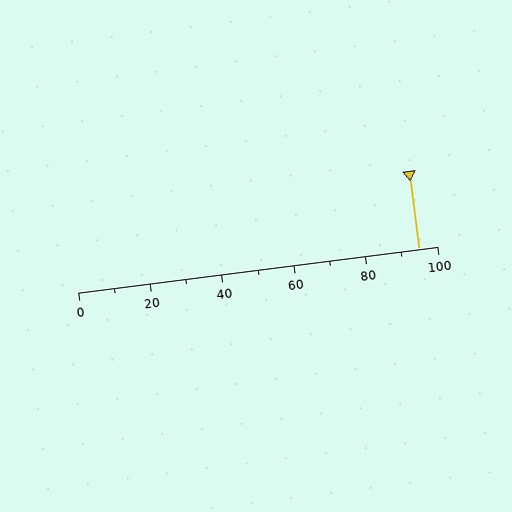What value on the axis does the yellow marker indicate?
The marker indicates approximately 95.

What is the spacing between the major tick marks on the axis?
The major ticks are spaced 20 apart.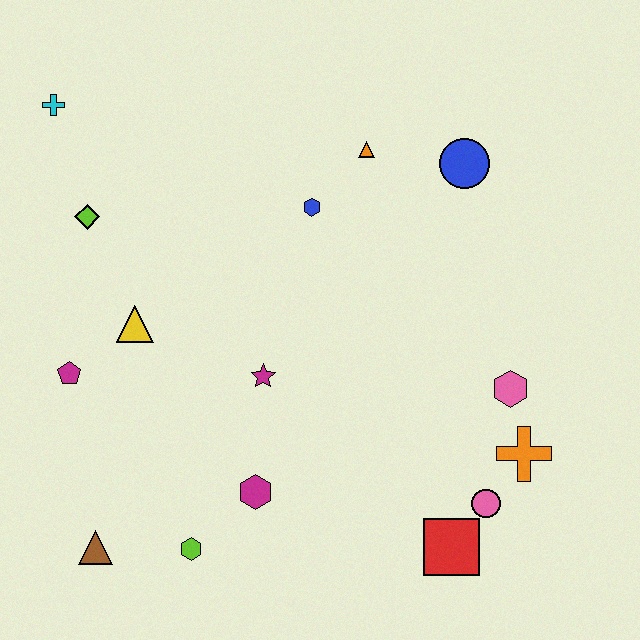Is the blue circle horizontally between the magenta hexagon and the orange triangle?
No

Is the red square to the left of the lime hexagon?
No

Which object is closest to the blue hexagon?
The orange triangle is closest to the blue hexagon.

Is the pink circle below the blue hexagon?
Yes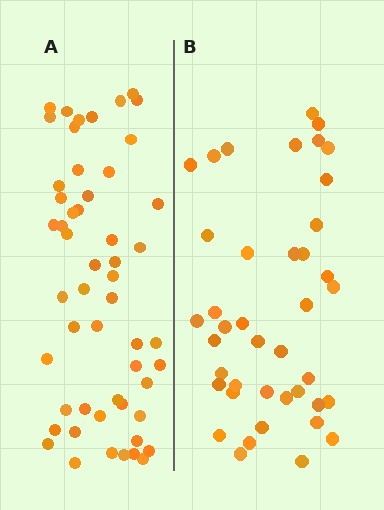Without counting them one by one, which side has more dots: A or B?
Region A (the left region) has more dots.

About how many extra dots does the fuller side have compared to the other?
Region A has roughly 12 or so more dots than region B.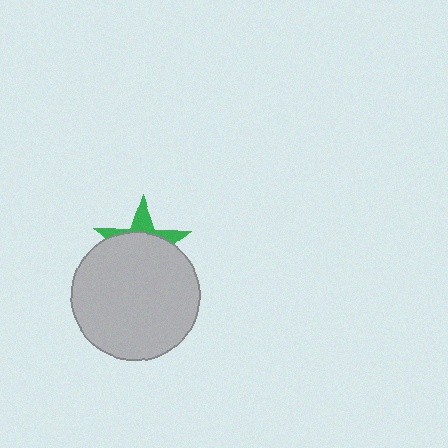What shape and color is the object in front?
The object in front is a light gray circle.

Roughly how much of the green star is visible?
A small part of it is visible (roughly 31%).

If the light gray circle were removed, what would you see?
You would see the complete green star.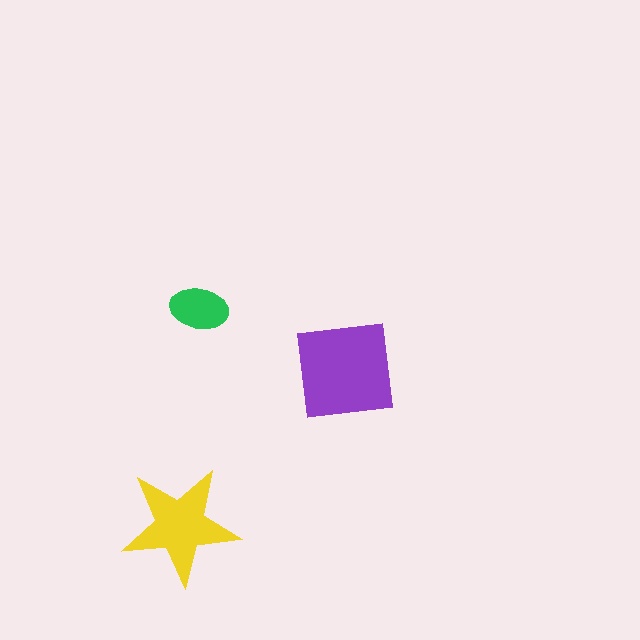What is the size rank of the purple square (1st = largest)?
1st.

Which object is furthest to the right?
The purple square is rightmost.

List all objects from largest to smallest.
The purple square, the yellow star, the green ellipse.